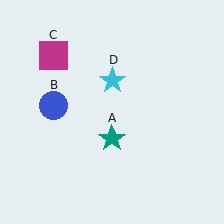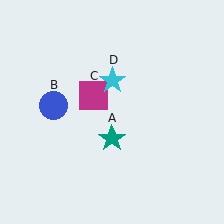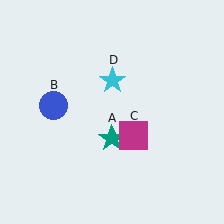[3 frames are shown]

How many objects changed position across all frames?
1 object changed position: magenta square (object C).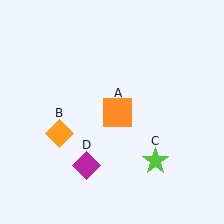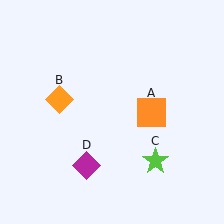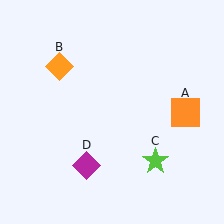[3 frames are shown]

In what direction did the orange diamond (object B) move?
The orange diamond (object B) moved up.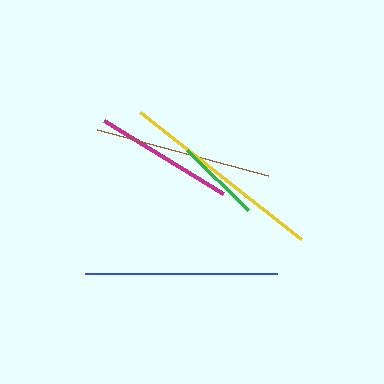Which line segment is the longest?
The yellow line is the longest at approximately 205 pixels.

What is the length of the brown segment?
The brown segment is approximately 177 pixels long.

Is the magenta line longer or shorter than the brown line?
The brown line is longer than the magenta line.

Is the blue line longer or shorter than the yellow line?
The yellow line is longer than the blue line.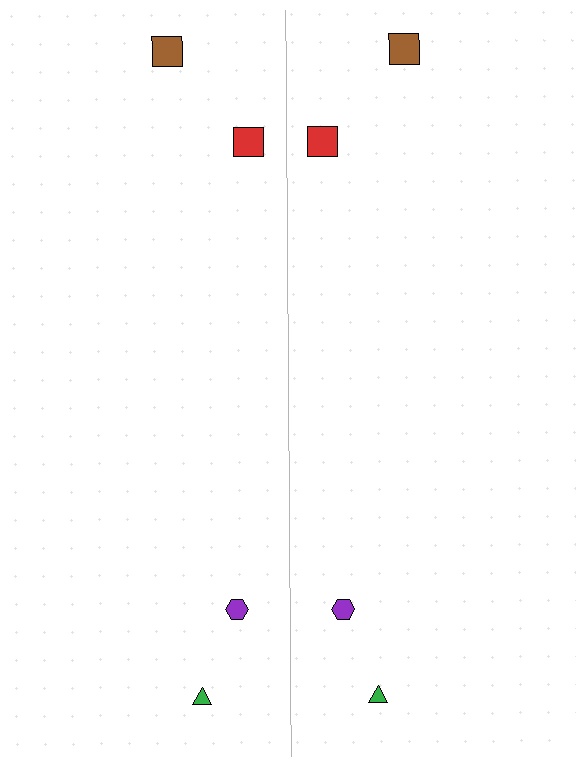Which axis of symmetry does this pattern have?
The pattern has a vertical axis of symmetry running through the center of the image.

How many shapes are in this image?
There are 8 shapes in this image.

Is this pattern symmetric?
Yes, this pattern has bilateral (reflection) symmetry.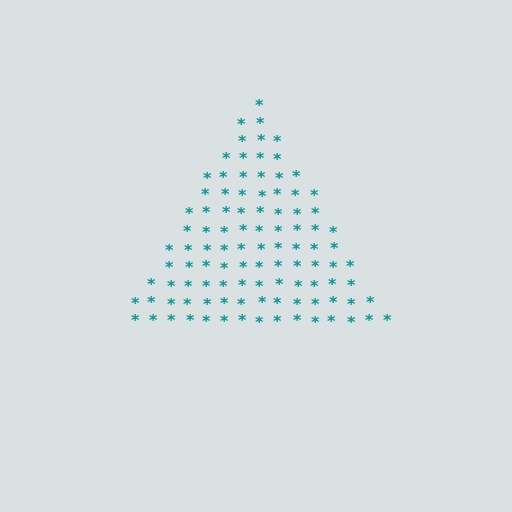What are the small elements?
The small elements are asterisks.